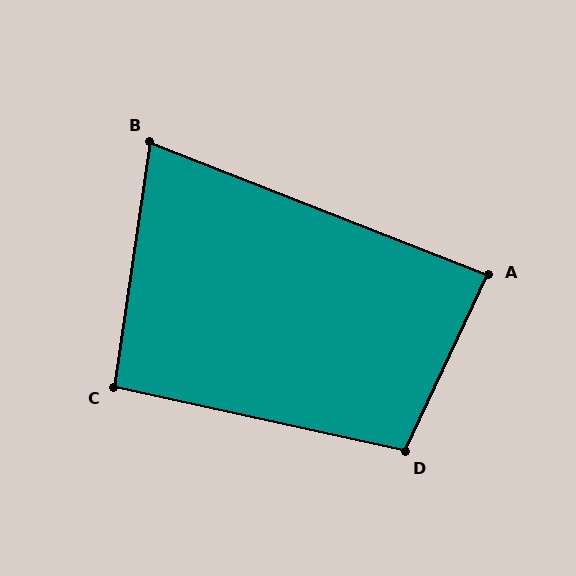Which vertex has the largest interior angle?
D, at approximately 103 degrees.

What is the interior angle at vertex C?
Approximately 94 degrees (approximately right).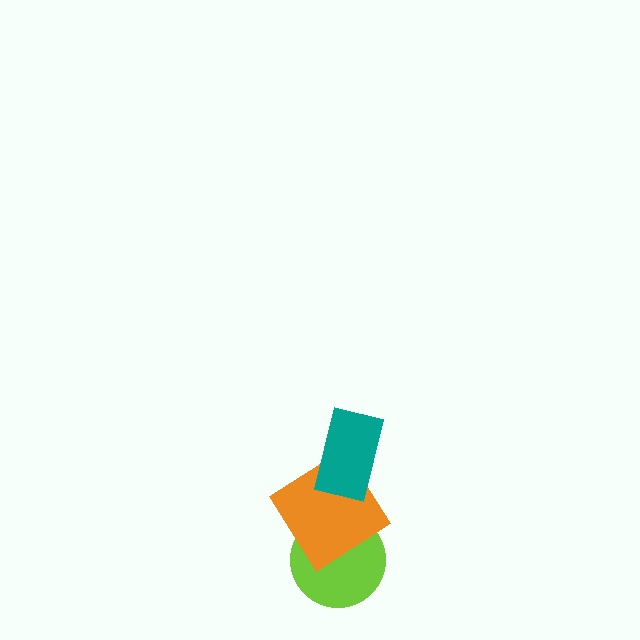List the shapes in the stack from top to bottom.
From top to bottom: the teal rectangle, the orange diamond, the lime circle.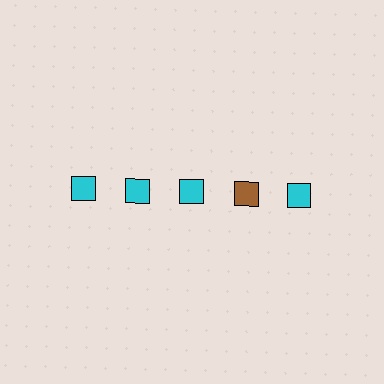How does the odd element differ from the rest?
It has a different color: brown instead of cyan.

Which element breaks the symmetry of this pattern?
The brown square in the top row, second from right column breaks the symmetry. All other shapes are cyan squares.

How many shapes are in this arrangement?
There are 5 shapes arranged in a grid pattern.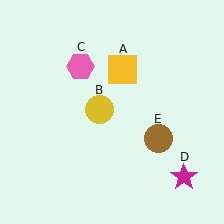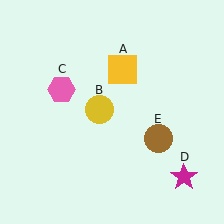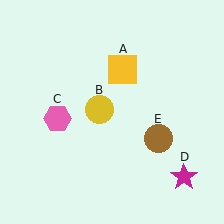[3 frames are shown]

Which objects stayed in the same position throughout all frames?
Yellow square (object A) and yellow circle (object B) and magenta star (object D) and brown circle (object E) remained stationary.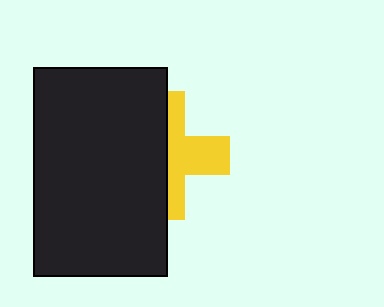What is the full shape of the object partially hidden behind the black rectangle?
The partially hidden object is a yellow cross.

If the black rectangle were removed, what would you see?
You would see the complete yellow cross.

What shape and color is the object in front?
The object in front is a black rectangle.